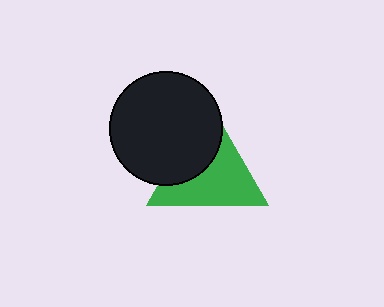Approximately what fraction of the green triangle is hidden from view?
Roughly 40% of the green triangle is hidden behind the black circle.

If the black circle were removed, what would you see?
You would see the complete green triangle.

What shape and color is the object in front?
The object in front is a black circle.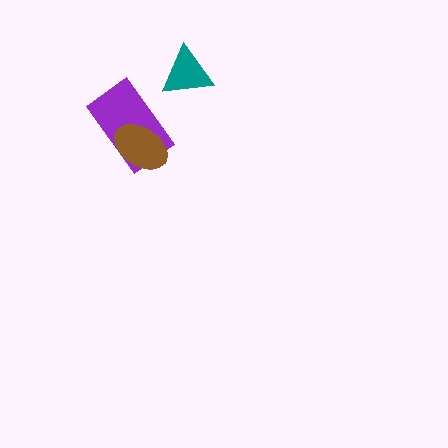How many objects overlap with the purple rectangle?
1 object overlaps with the purple rectangle.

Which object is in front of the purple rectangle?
The brown ellipse is in front of the purple rectangle.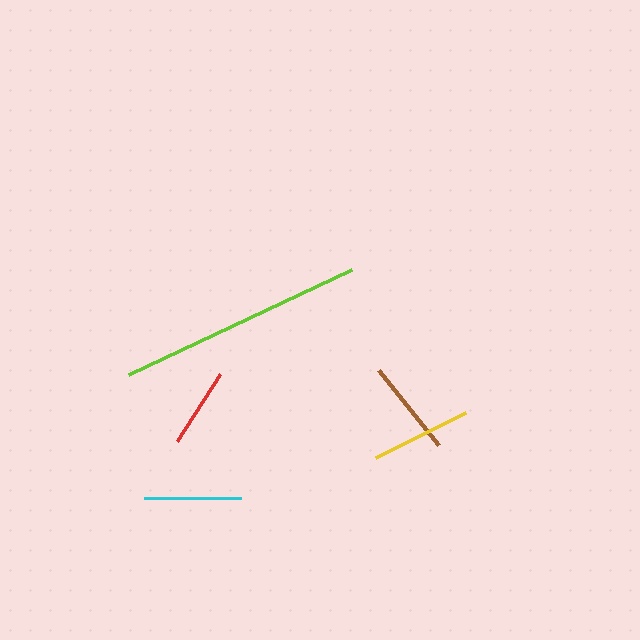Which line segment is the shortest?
The red line is the shortest at approximately 80 pixels.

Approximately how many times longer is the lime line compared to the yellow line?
The lime line is approximately 2.4 times the length of the yellow line.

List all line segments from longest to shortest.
From longest to shortest: lime, yellow, cyan, brown, red.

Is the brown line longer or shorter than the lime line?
The lime line is longer than the brown line.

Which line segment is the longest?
The lime line is the longest at approximately 247 pixels.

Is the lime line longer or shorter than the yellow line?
The lime line is longer than the yellow line.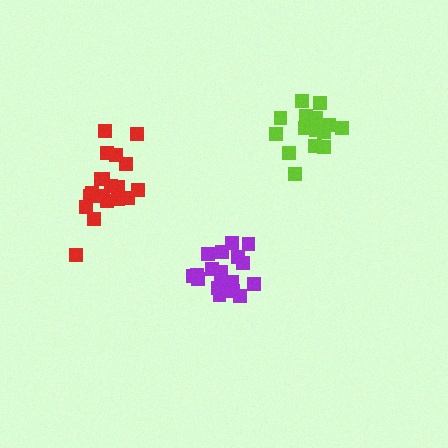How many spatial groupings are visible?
There are 3 spatial groupings.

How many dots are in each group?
Group 1: 18 dots, Group 2: 17 dots, Group 3: 20 dots (55 total).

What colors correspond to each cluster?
The clusters are colored: purple, lime, red.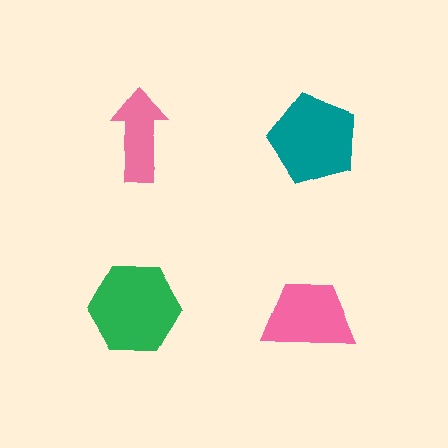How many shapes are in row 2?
2 shapes.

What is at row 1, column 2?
A teal pentagon.